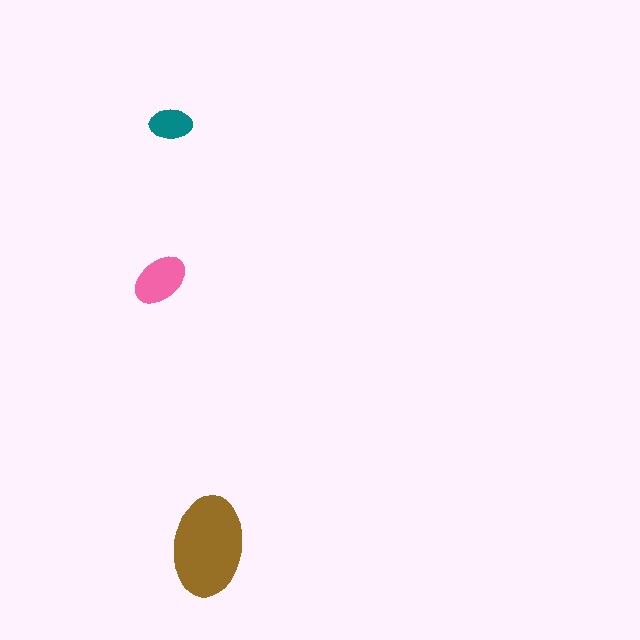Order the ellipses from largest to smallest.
the brown one, the pink one, the teal one.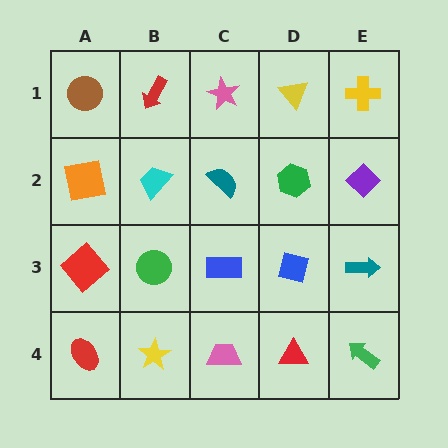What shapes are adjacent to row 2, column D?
A yellow triangle (row 1, column D), a blue square (row 3, column D), a teal semicircle (row 2, column C), a purple diamond (row 2, column E).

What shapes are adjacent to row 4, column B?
A green circle (row 3, column B), a red ellipse (row 4, column A), a pink trapezoid (row 4, column C).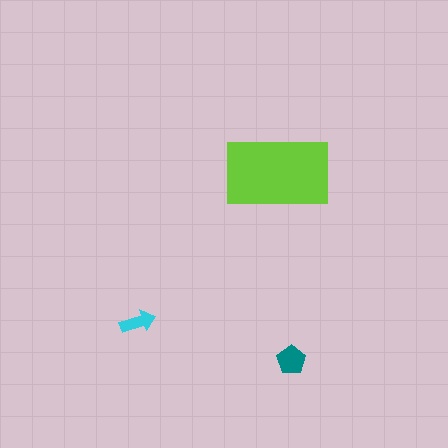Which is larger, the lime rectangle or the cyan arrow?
The lime rectangle.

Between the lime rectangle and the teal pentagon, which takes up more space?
The lime rectangle.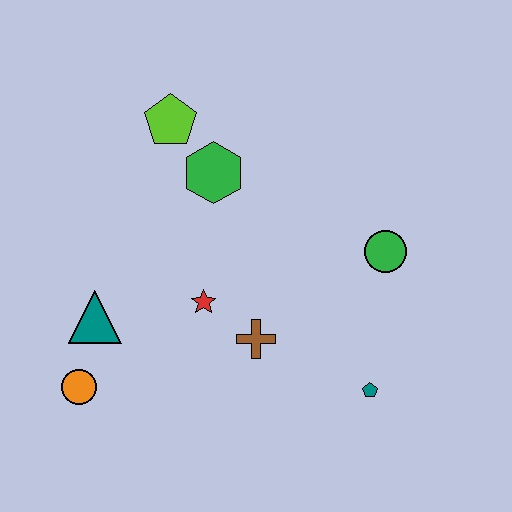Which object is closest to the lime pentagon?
The green hexagon is closest to the lime pentagon.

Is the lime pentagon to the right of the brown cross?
No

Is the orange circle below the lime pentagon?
Yes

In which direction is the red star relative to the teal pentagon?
The red star is to the left of the teal pentagon.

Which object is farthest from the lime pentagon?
The teal pentagon is farthest from the lime pentagon.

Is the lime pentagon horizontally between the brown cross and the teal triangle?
Yes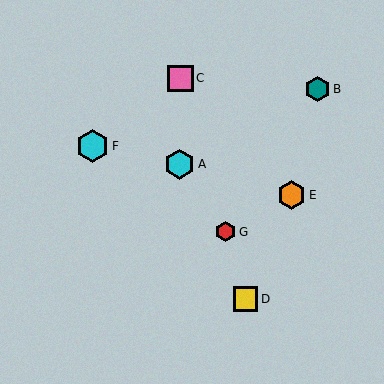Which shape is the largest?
The cyan hexagon (labeled F) is the largest.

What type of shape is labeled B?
Shape B is a teal hexagon.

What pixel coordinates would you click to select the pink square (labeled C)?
Click at (180, 78) to select the pink square C.